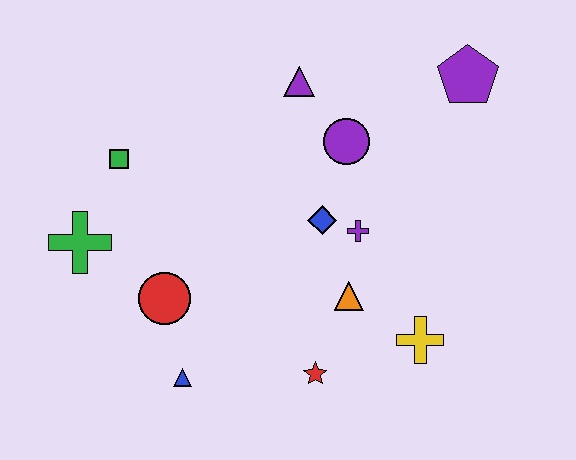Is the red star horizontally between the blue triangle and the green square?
No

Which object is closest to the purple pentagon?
The purple circle is closest to the purple pentagon.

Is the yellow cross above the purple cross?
No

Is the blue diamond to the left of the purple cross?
Yes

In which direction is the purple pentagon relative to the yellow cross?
The purple pentagon is above the yellow cross.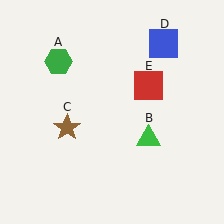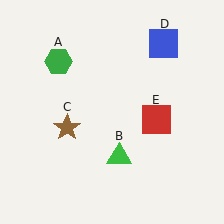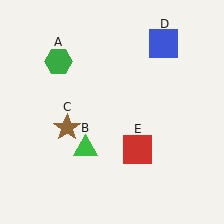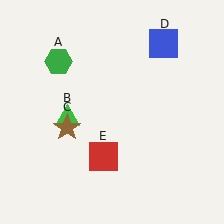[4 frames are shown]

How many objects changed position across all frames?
2 objects changed position: green triangle (object B), red square (object E).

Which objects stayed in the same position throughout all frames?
Green hexagon (object A) and brown star (object C) and blue square (object D) remained stationary.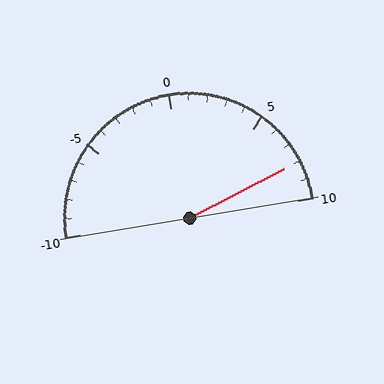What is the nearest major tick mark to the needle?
The nearest major tick mark is 10.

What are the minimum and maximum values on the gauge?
The gauge ranges from -10 to 10.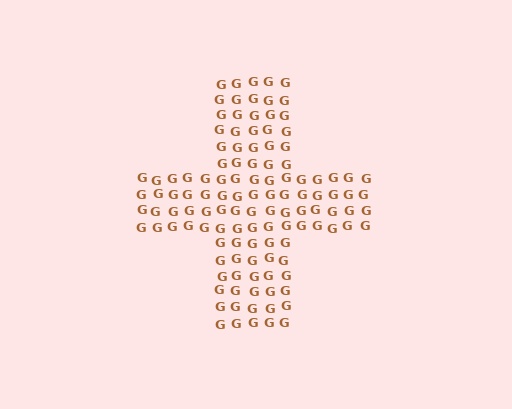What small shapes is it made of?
It is made of small letter G's.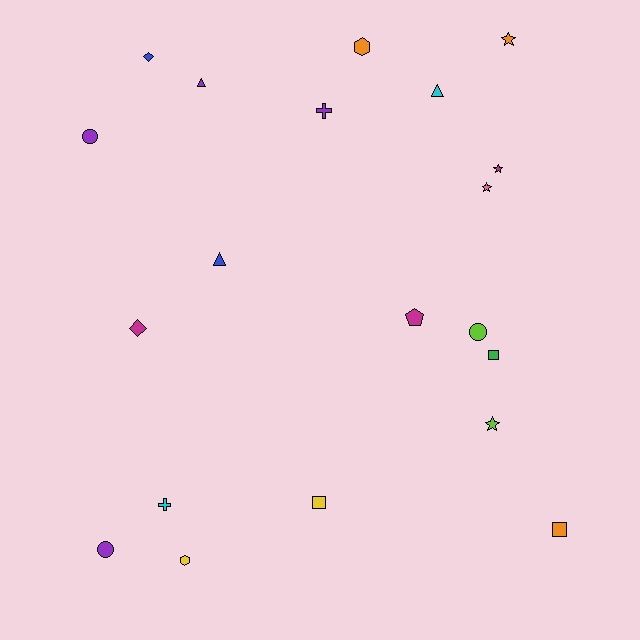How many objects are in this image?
There are 20 objects.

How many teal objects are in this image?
There are no teal objects.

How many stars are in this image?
There are 4 stars.